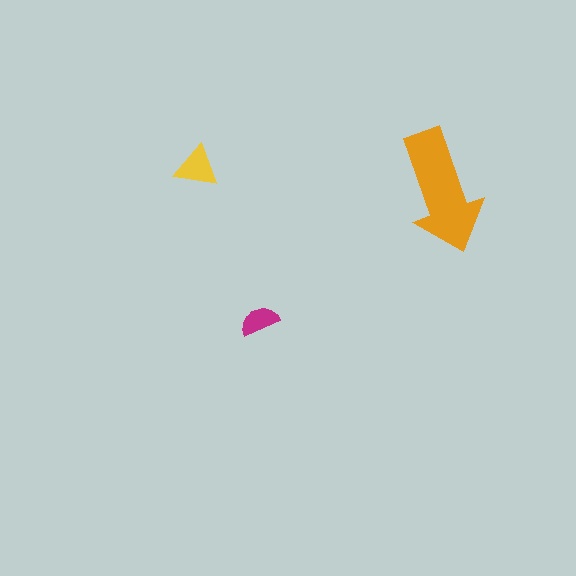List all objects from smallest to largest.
The magenta semicircle, the yellow triangle, the orange arrow.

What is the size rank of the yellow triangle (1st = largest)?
2nd.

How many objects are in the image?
There are 3 objects in the image.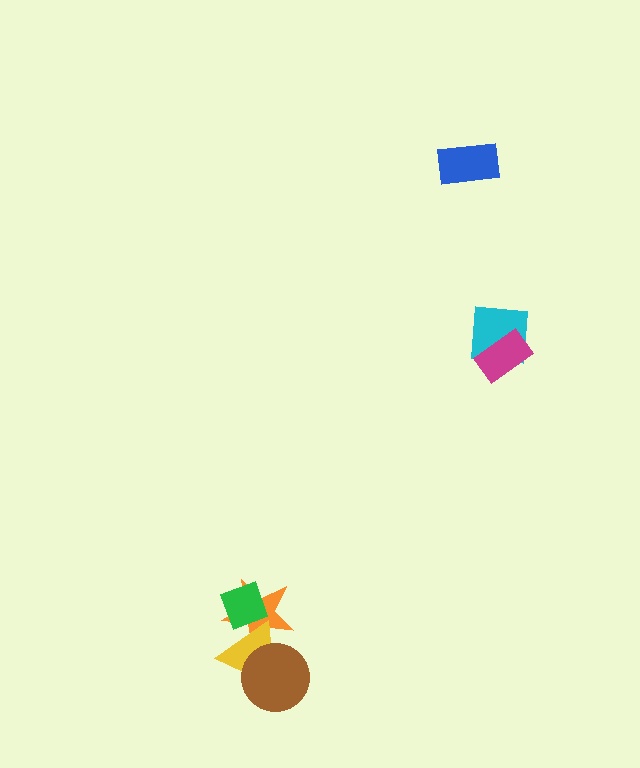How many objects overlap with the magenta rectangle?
1 object overlaps with the magenta rectangle.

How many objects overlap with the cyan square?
1 object overlaps with the cyan square.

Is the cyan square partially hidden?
Yes, it is partially covered by another shape.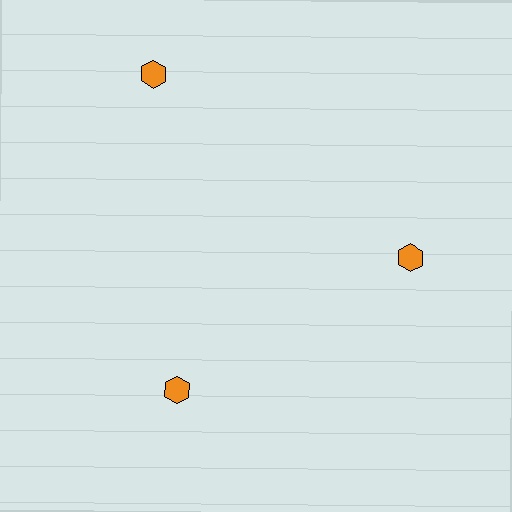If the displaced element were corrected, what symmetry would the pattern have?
It would have 3-fold rotational symmetry — the pattern would map onto itself every 120 degrees.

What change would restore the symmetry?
The symmetry would be restored by moving it inward, back onto the ring so that all 3 hexagons sit at equal angles and equal distance from the center.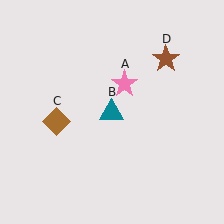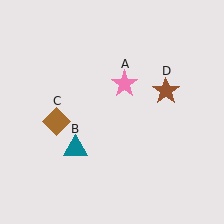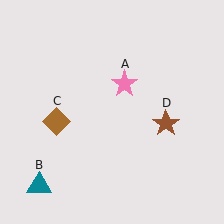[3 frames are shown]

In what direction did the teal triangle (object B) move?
The teal triangle (object B) moved down and to the left.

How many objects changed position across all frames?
2 objects changed position: teal triangle (object B), brown star (object D).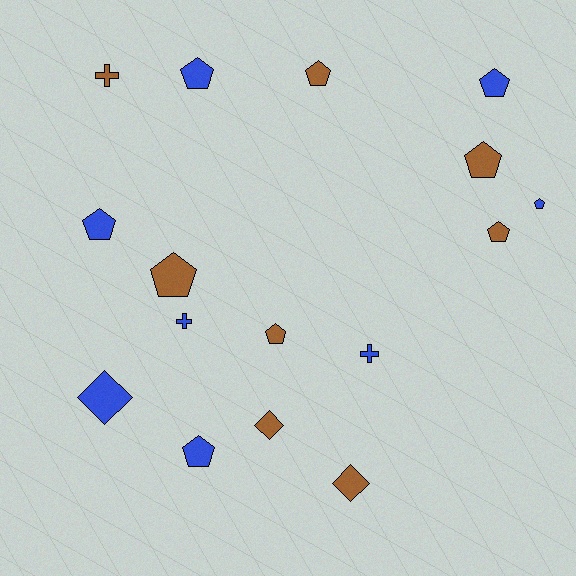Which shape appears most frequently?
Pentagon, with 10 objects.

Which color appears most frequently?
Brown, with 8 objects.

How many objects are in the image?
There are 16 objects.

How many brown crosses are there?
There is 1 brown cross.